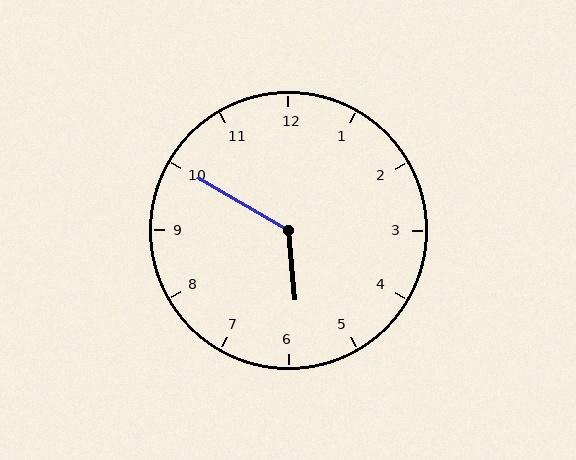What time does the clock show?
5:50.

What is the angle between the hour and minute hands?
Approximately 125 degrees.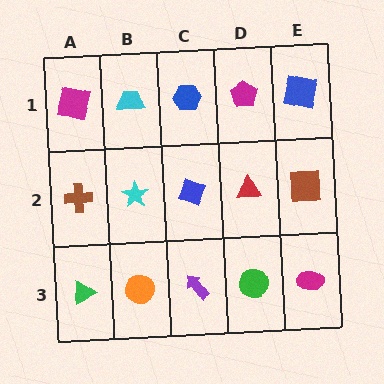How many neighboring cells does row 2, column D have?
4.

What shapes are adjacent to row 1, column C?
A blue diamond (row 2, column C), a cyan trapezoid (row 1, column B), a magenta pentagon (row 1, column D).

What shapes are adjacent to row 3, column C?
A blue diamond (row 2, column C), an orange circle (row 3, column B), a green circle (row 3, column D).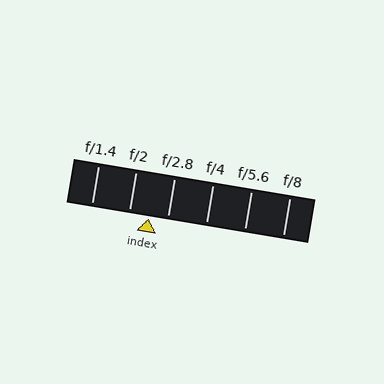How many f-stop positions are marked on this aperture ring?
There are 6 f-stop positions marked.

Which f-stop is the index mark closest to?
The index mark is closest to f/2.8.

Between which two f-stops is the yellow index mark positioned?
The index mark is between f/2 and f/2.8.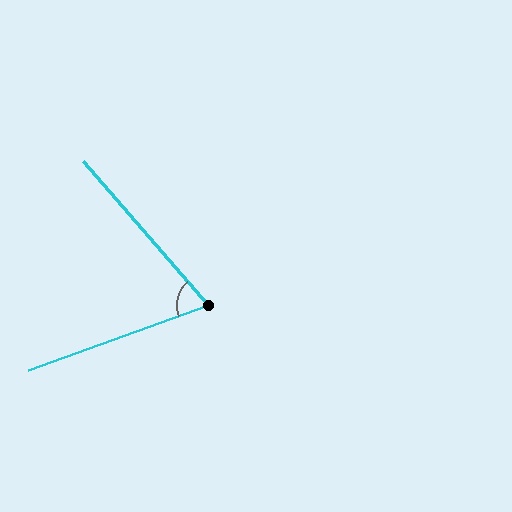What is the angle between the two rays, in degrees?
Approximately 69 degrees.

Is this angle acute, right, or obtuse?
It is acute.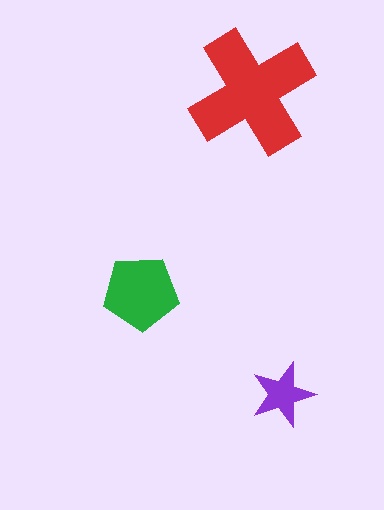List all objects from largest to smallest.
The red cross, the green pentagon, the purple star.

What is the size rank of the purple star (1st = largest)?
3rd.